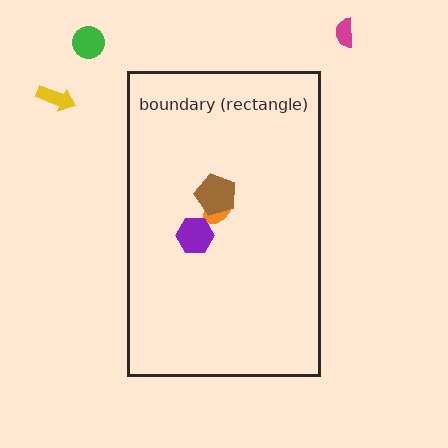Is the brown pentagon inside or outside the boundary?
Inside.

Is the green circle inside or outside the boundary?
Outside.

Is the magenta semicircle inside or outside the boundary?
Outside.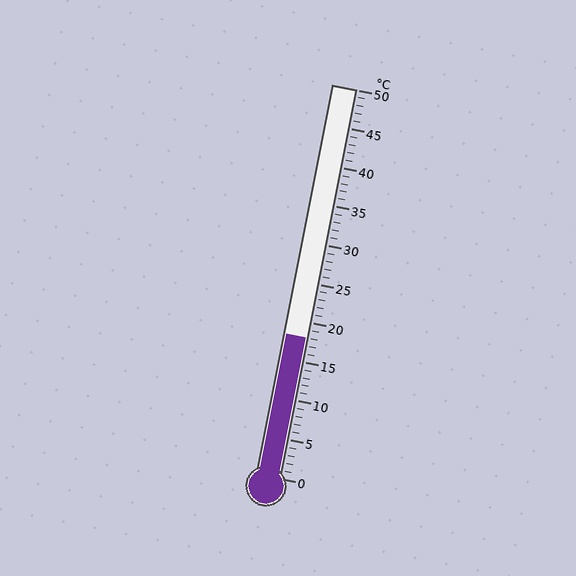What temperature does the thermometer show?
The thermometer shows approximately 18°C.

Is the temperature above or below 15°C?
The temperature is above 15°C.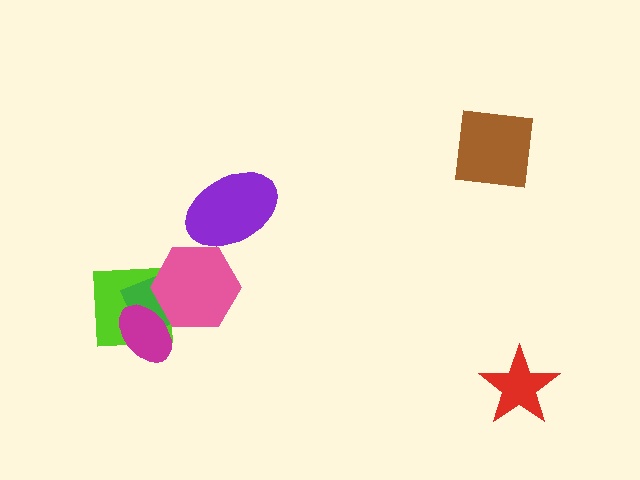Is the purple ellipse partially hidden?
No, no other shape covers it.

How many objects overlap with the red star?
0 objects overlap with the red star.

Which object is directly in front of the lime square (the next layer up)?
The green diamond is directly in front of the lime square.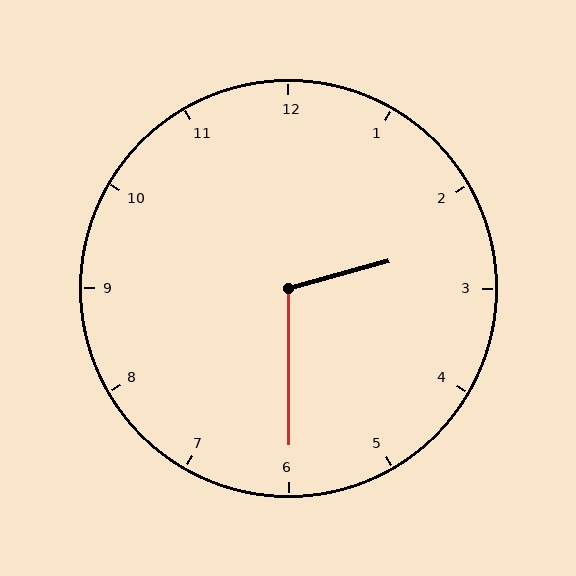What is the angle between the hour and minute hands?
Approximately 105 degrees.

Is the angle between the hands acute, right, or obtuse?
It is obtuse.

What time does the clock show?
2:30.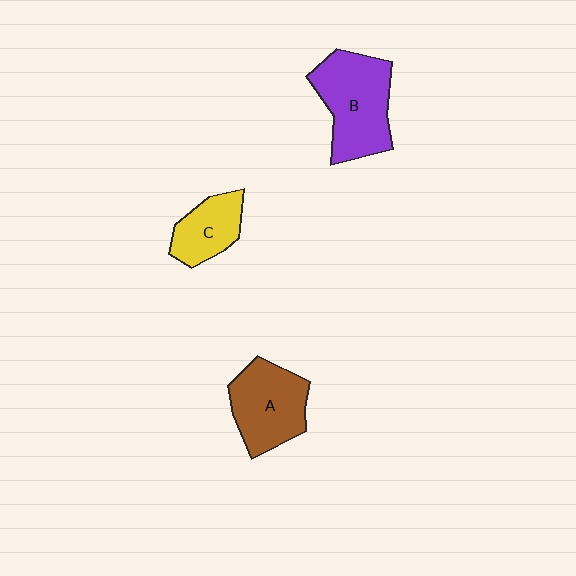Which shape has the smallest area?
Shape C (yellow).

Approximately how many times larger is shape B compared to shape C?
Approximately 1.8 times.